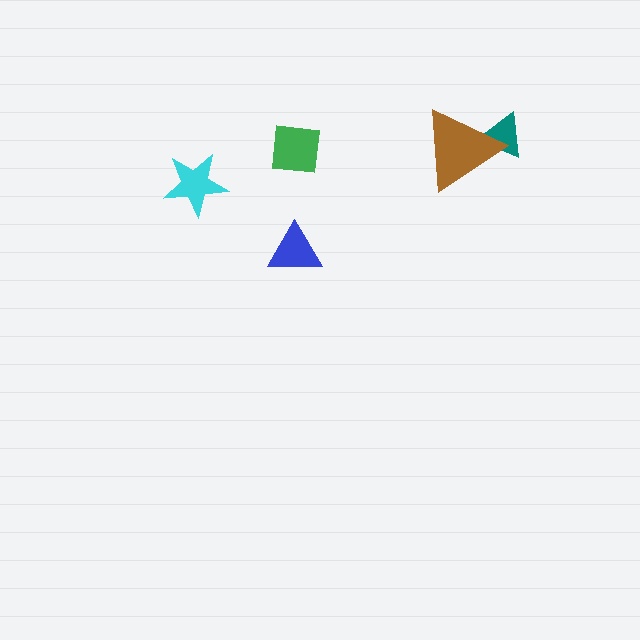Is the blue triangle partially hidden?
No, no other shape covers it.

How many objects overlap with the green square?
0 objects overlap with the green square.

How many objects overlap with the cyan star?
0 objects overlap with the cyan star.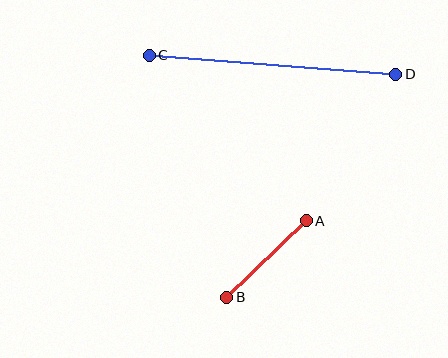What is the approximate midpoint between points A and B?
The midpoint is at approximately (267, 259) pixels.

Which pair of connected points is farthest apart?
Points C and D are farthest apart.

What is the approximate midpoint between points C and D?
The midpoint is at approximately (272, 65) pixels.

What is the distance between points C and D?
The distance is approximately 247 pixels.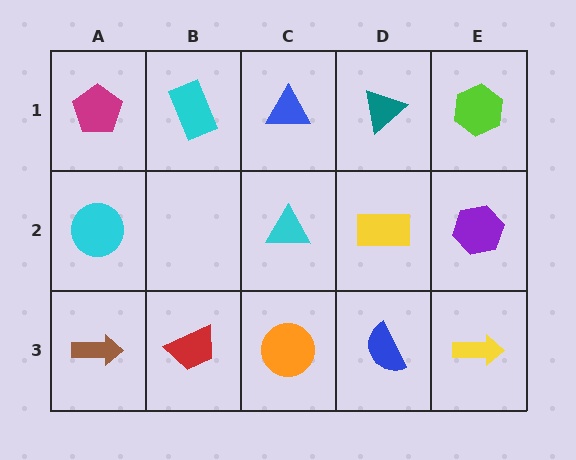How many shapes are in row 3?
5 shapes.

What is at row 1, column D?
A teal triangle.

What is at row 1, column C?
A blue triangle.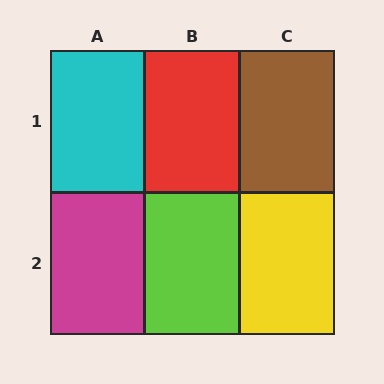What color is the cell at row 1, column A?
Cyan.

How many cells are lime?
1 cell is lime.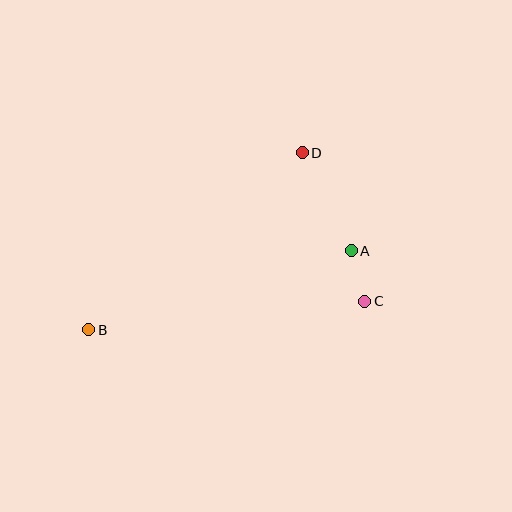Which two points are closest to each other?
Points A and C are closest to each other.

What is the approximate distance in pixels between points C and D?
The distance between C and D is approximately 161 pixels.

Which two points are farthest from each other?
Points B and D are farthest from each other.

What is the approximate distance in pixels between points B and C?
The distance between B and C is approximately 277 pixels.